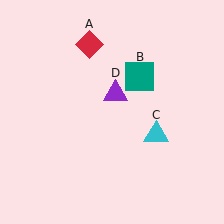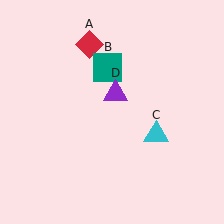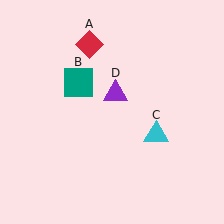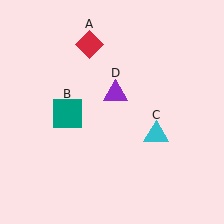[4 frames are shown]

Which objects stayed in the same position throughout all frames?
Red diamond (object A) and cyan triangle (object C) and purple triangle (object D) remained stationary.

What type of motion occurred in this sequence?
The teal square (object B) rotated counterclockwise around the center of the scene.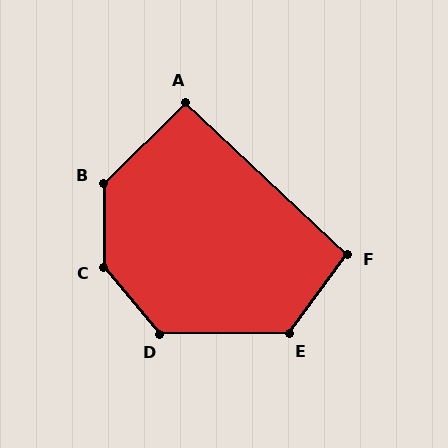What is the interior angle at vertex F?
Approximately 97 degrees (obtuse).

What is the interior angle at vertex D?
Approximately 129 degrees (obtuse).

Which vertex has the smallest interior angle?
A, at approximately 92 degrees.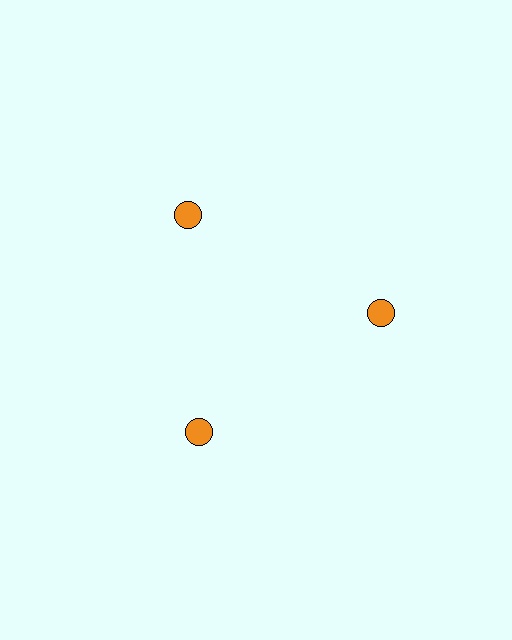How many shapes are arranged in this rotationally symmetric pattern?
There are 3 shapes, arranged in 3 groups of 1.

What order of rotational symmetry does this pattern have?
This pattern has 3-fold rotational symmetry.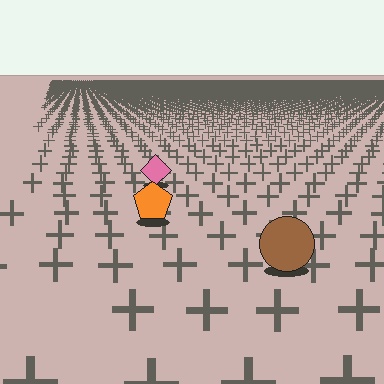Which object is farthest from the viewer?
The pink diamond is farthest from the viewer. It appears smaller and the ground texture around it is denser.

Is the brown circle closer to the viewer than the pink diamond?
Yes. The brown circle is closer — you can tell from the texture gradient: the ground texture is coarser near it.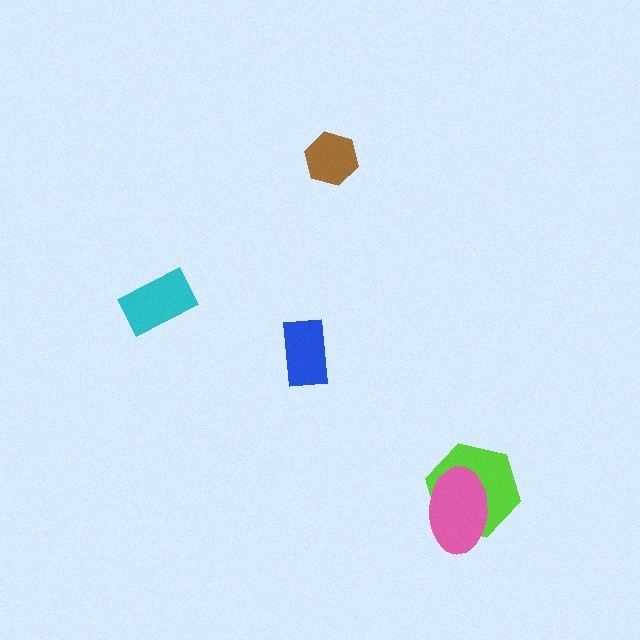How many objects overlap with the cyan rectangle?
0 objects overlap with the cyan rectangle.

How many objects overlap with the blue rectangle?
0 objects overlap with the blue rectangle.